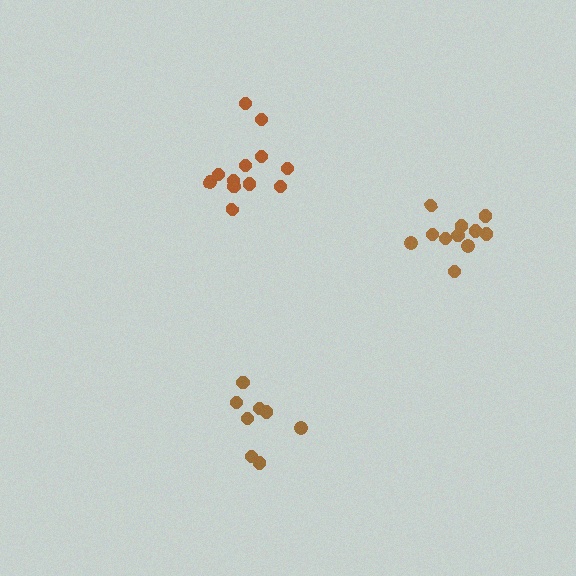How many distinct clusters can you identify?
There are 3 distinct clusters.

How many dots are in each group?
Group 1: 8 dots, Group 2: 12 dots, Group 3: 11 dots (31 total).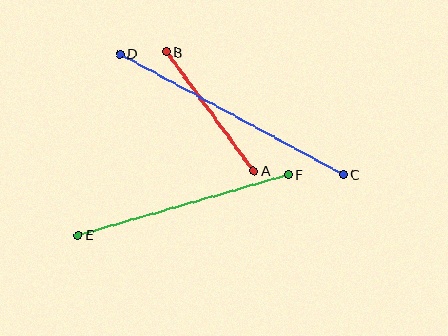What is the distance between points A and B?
The distance is approximately 148 pixels.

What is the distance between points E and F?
The distance is approximately 219 pixels.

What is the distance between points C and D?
The distance is approximately 254 pixels.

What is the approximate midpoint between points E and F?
The midpoint is at approximately (183, 205) pixels.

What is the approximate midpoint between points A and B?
The midpoint is at approximately (210, 111) pixels.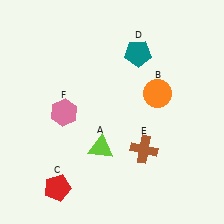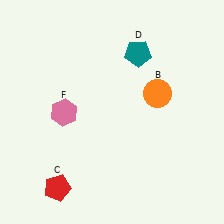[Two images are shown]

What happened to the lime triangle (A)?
The lime triangle (A) was removed in Image 2. It was in the bottom-left area of Image 1.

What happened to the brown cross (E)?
The brown cross (E) was removed in Image 2. It was in the bottom-right area of Image 1.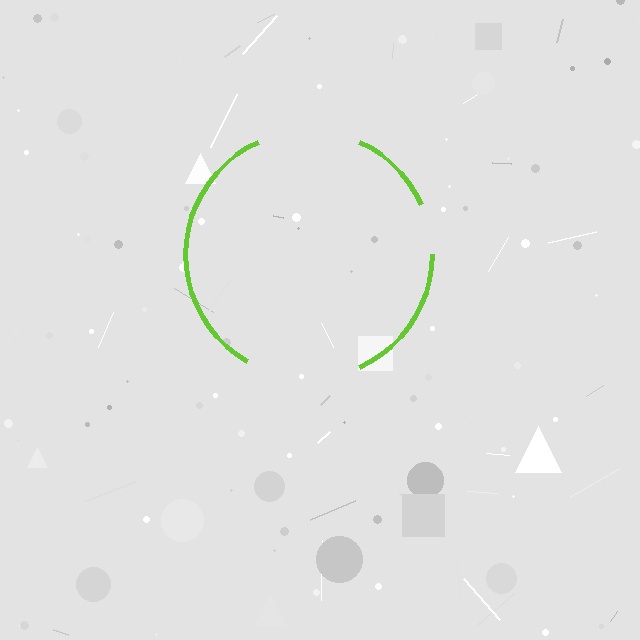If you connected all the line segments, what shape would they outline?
They would outline a circle.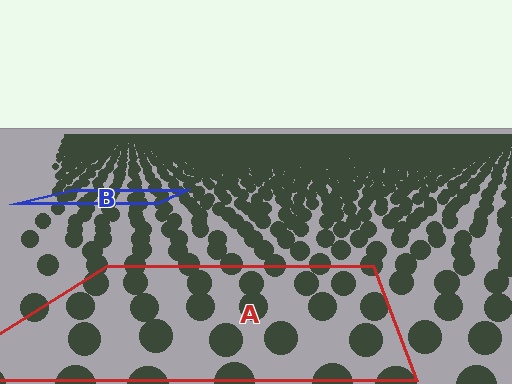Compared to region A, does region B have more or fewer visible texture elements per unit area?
Region B has more texture elements per unit area — they are packed more densely because it is farther away.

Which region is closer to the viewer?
Region A is closer. The texture elements there are larger and more spread out.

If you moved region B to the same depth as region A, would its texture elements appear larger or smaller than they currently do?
They would appear larger. At a closer depth, the same texture elements are projected at a bigger on-screen size.